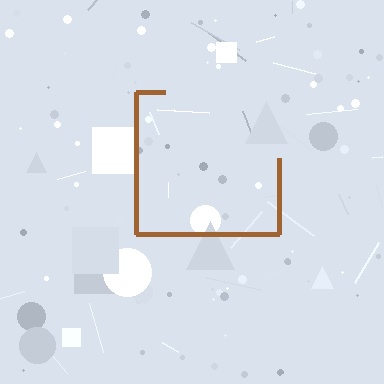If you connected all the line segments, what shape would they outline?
They would outline a square.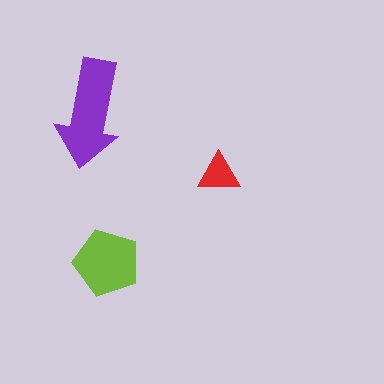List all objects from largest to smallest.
The purple arrow, the lime pentagon, the red triangle.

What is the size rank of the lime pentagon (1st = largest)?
2nd.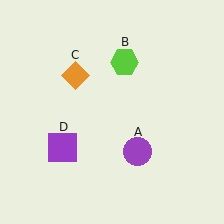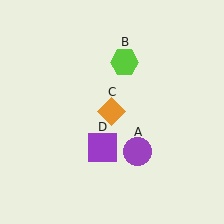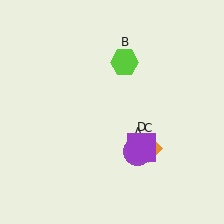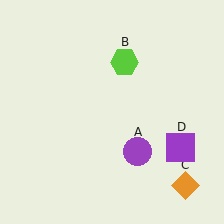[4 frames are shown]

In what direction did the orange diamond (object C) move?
The orange diamond (object C) moved down and to the right.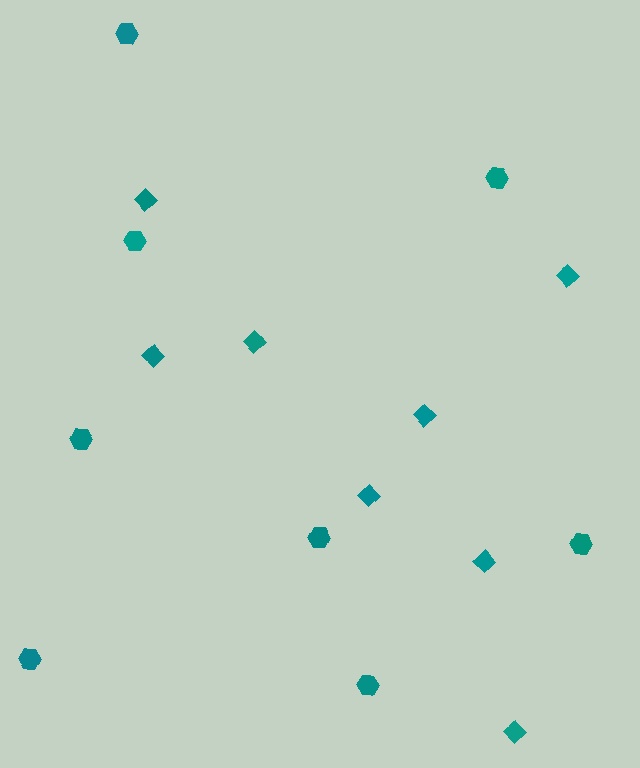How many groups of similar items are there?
There are 2 groups: one group of hexagons (8) and one group of diamonds (8).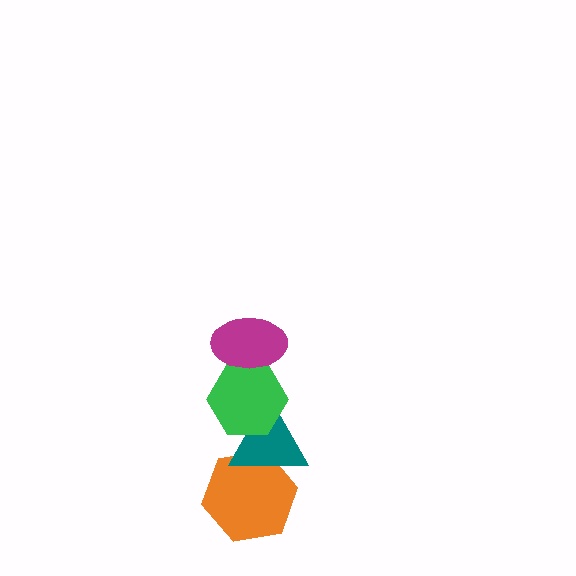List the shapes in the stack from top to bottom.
From top to bottom: the magenta ellipse, the green hexagon, the teal triangle, the orange hexagon.